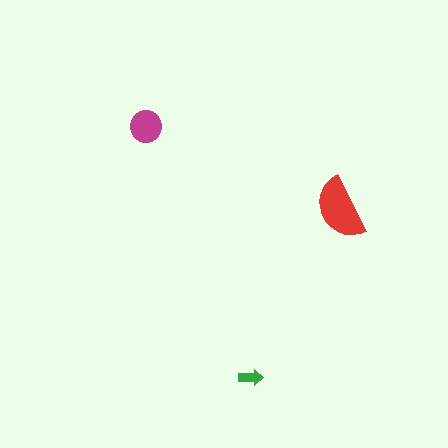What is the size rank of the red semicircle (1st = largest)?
1st.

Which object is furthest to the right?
The red semicircle is rightmost.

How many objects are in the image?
There are 3 objects in the image.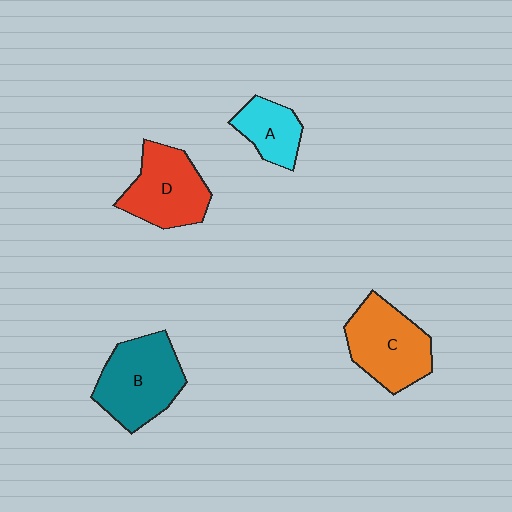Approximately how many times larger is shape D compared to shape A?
Approximately 1.6 times.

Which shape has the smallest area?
Shape A (cyan).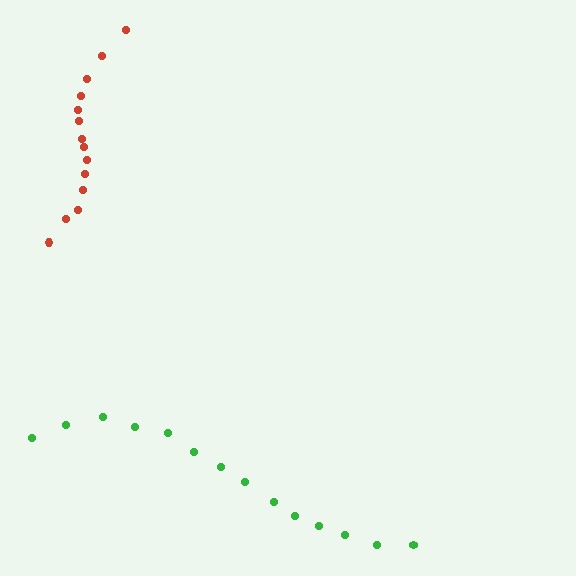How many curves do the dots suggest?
There are 2 distinct paths.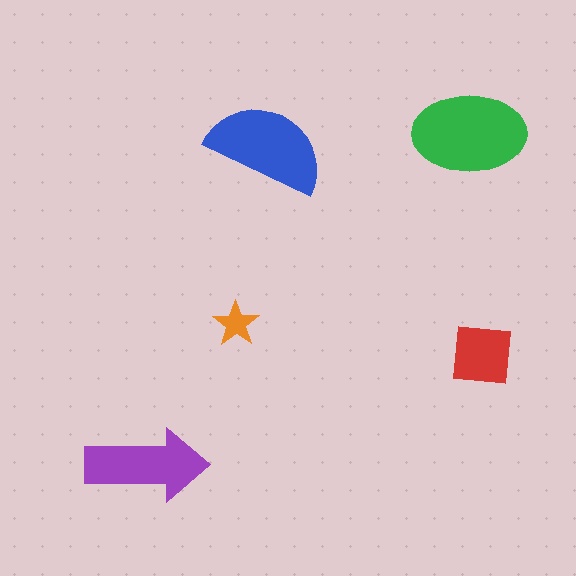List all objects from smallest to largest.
The orange star, the red square, the purple arrow, the blue semicircle, the green ellipse.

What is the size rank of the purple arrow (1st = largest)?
3rd.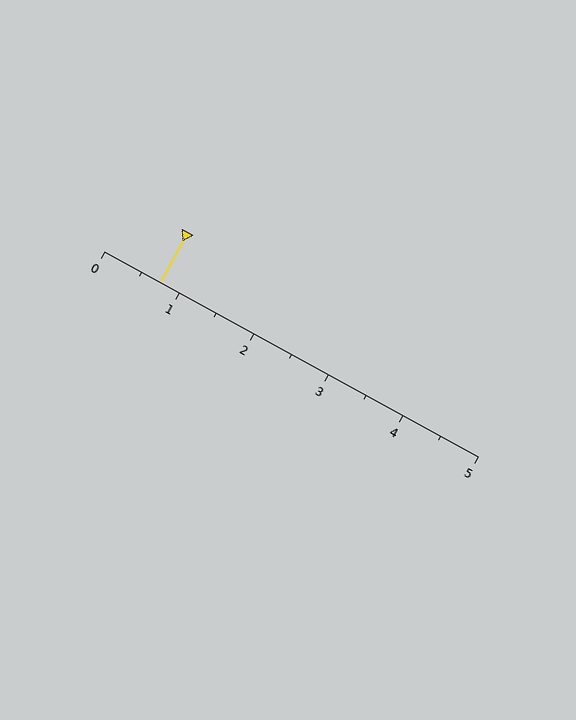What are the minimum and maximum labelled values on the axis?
The axis runs from 0 to 5.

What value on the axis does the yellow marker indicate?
The marker indicates approximately 0.8.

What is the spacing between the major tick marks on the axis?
The major ticks are spaced 1 apart.